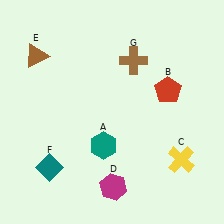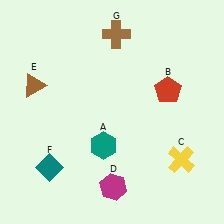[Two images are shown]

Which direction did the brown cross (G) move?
The brown cross (G) moved up.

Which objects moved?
The objects that moved are: the brown triangle (E), the brown cross (G).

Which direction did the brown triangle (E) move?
The brown triangle (E) moved down.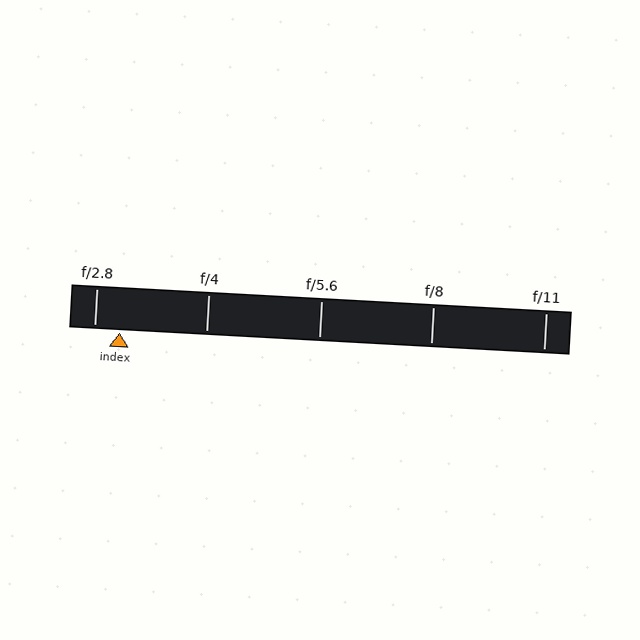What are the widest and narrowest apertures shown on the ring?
The widest aperture shown is f/2.8 and the narrowest is f/11.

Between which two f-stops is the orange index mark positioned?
The index mark is between f/2.8 and f/4.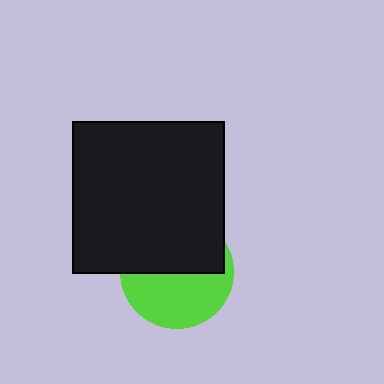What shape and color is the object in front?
The object in front is a black square.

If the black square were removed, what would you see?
You would see the complete lime circle.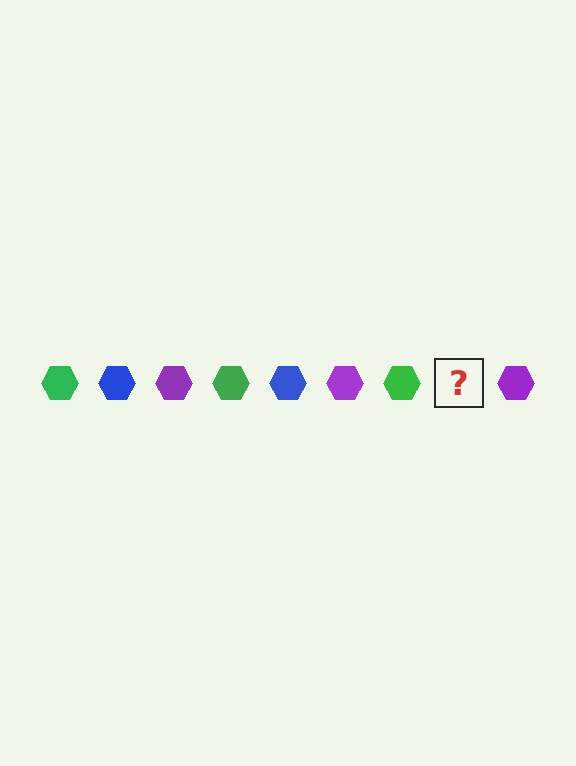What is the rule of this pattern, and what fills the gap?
The rule is that the pattern cycles through green, blue, purple hexagons. The gap should be filled with a blue hexagon.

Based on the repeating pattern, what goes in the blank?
The blank should be a blue hexagon.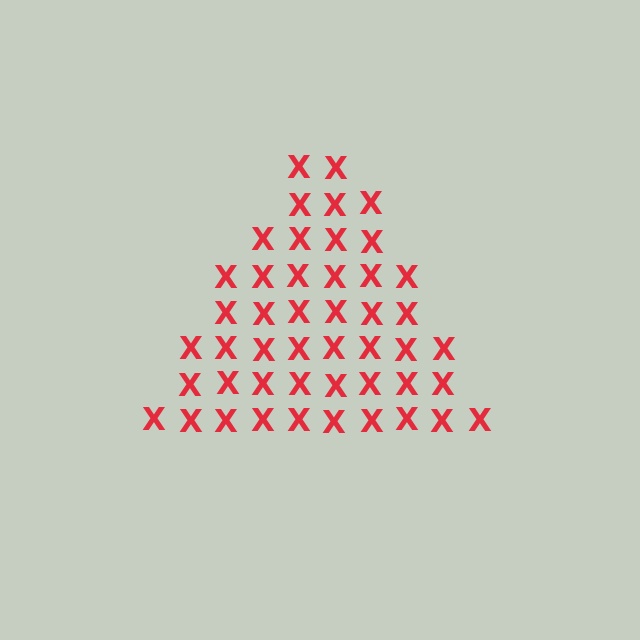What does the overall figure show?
The overall figure shows a triangle.